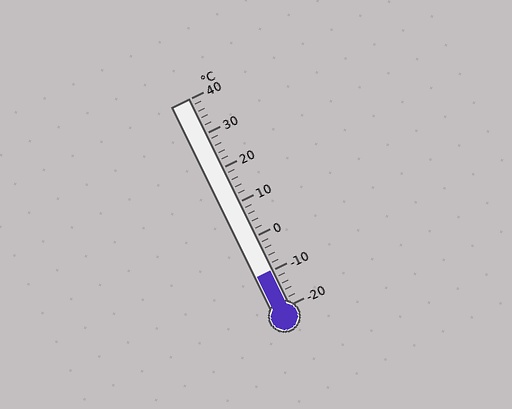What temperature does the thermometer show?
The thermometer shows approximately -10°C.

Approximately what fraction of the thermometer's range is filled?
The thermometer is filled to approximately 15% of its range.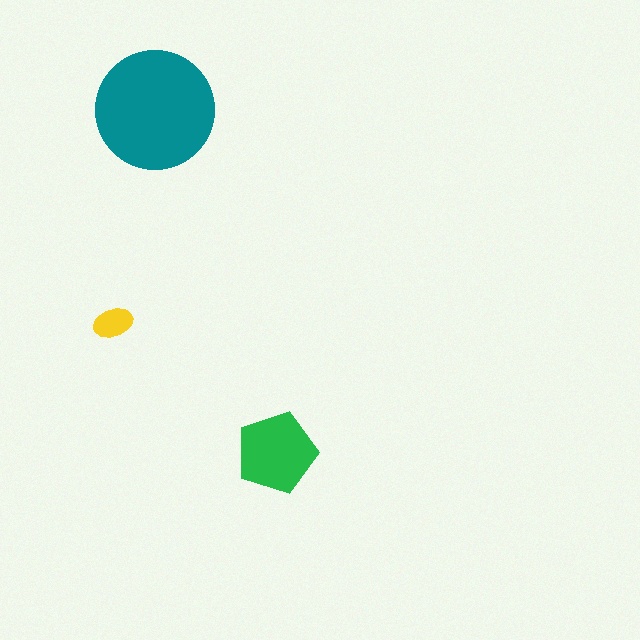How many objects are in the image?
There are 3 objects in the image.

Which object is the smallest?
The yellow ellipse.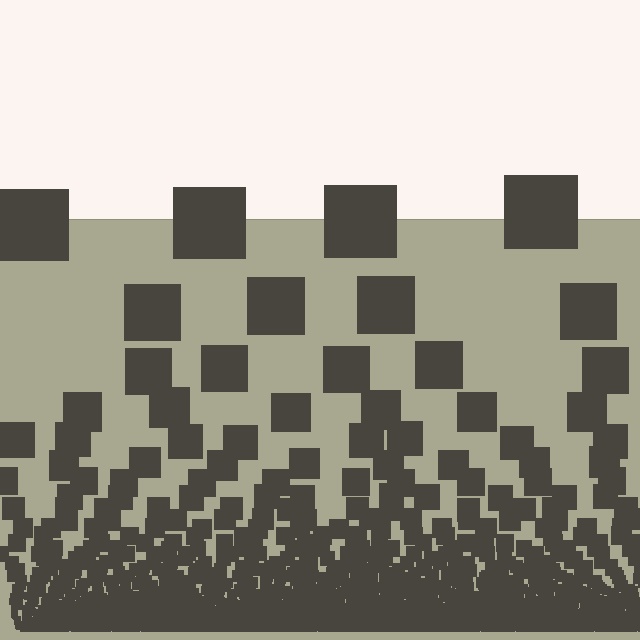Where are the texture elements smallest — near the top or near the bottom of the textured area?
Near the bottom.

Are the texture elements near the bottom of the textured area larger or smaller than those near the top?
Smaller. The gradient is inverted — elements near the bottom are smaller and denser.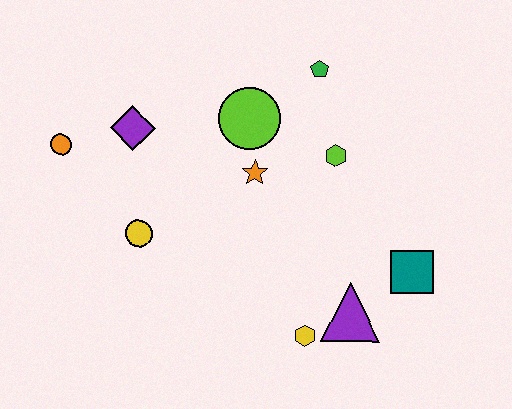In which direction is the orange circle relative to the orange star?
The orange circle is to the left of the orange star.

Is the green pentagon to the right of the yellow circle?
Yes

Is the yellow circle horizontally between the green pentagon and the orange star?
No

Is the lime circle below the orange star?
No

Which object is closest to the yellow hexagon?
The purple triangle is closest to the yellow hexagon.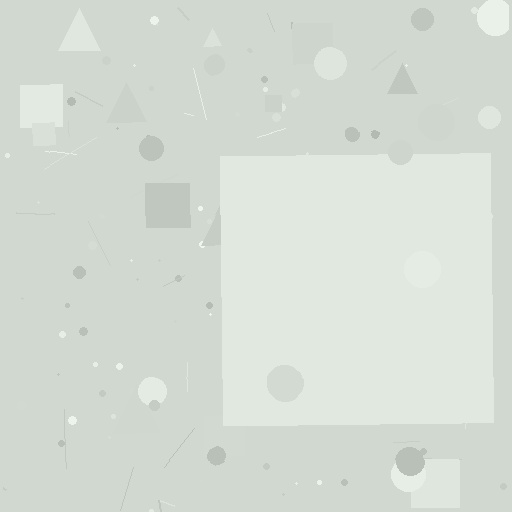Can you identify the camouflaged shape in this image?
The camouflaged shape is a square.